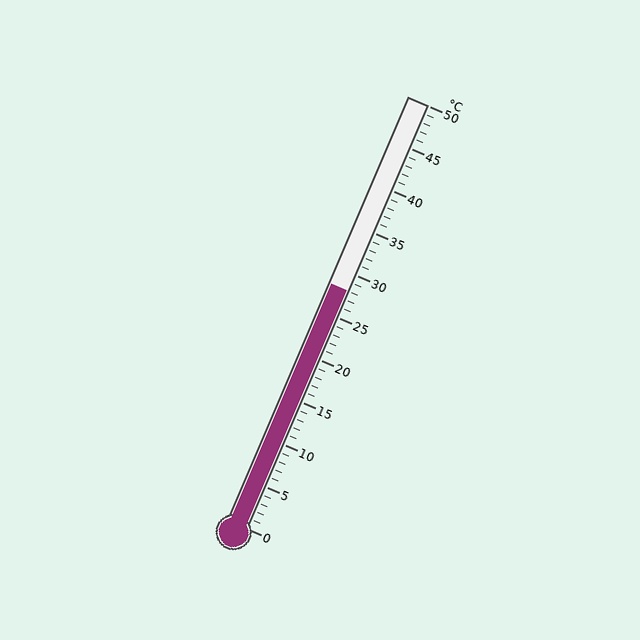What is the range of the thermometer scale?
The thermometer scale ranges from 0°C to 50°C.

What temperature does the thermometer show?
The thermometer shows approximately 28°C.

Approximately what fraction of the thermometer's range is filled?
The thermometer is filled to approximately 55% of its range.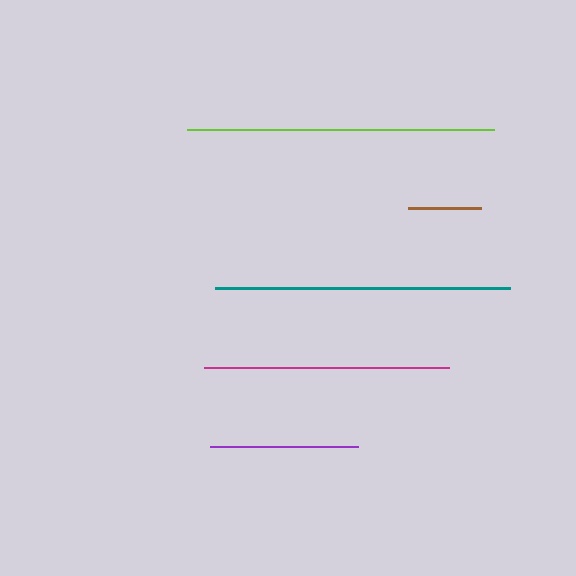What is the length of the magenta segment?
The magenta segment is approximately 246 pixels long.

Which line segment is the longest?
The lime line is the longest at approximately 307 pixels.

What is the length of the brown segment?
The brown segment is approximately 73 pixels long.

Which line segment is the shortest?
The brown line is the shortest at approximately 73 pixels.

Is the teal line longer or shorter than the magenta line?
The teal line is longer than the magenta line.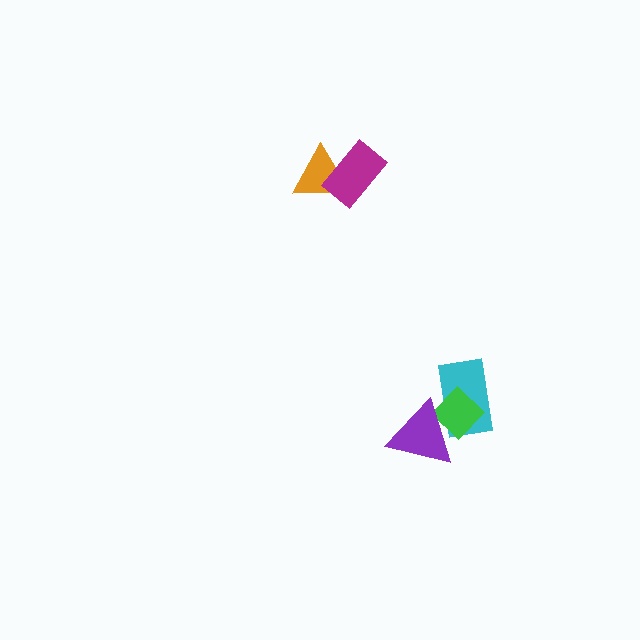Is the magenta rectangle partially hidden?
No, no other shape covers it.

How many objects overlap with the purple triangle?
2 objects overlap with the purple triangle.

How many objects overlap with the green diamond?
2 objects overlap with the green diamond.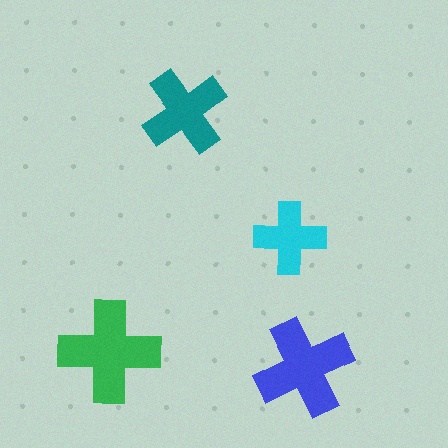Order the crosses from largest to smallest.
the green one, the blue one, the teal one, the cyan one.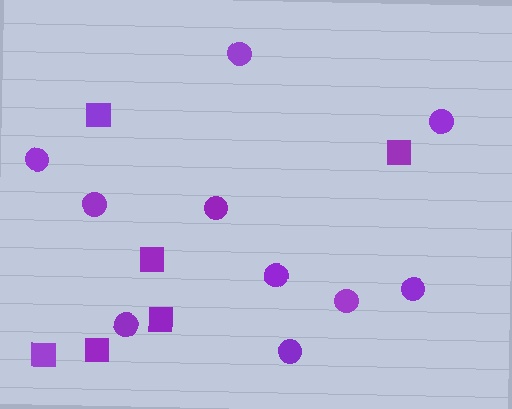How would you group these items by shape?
There are 2 groups: one group of circles (10) and one group of squares (6).